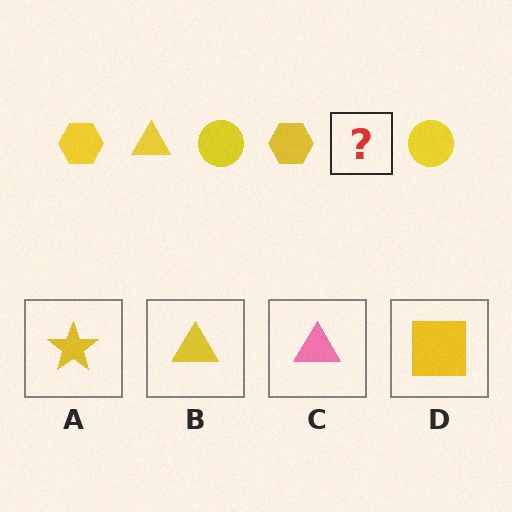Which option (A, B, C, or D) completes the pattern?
B.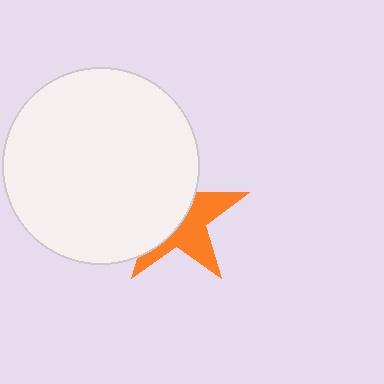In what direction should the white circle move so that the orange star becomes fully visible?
The white circle should move left. That is the shortest direction to clear the overlap and leave the orange star fully visible.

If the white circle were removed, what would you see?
You would see the complete orange star.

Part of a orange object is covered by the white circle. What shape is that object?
It is a star.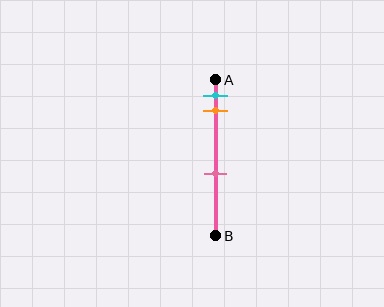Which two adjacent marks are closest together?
The cyan and orange marks are the closest adjacent pair.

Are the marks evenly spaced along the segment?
No, the marks are not evenly spaced.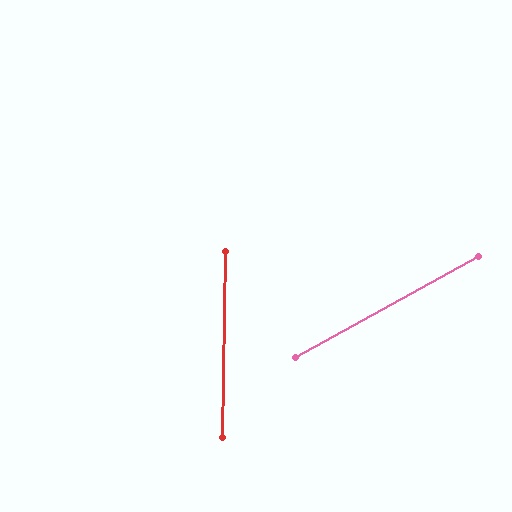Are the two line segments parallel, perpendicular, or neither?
Neither parallel nor perpendicular — they differ by about 60°.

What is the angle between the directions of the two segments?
Approximately 60 degrees.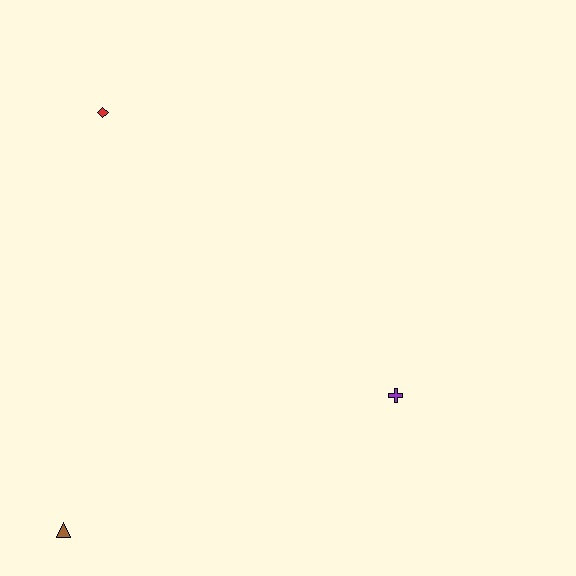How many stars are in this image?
There are no stars.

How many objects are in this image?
There are 3 objects.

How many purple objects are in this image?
There is 1 purple object.